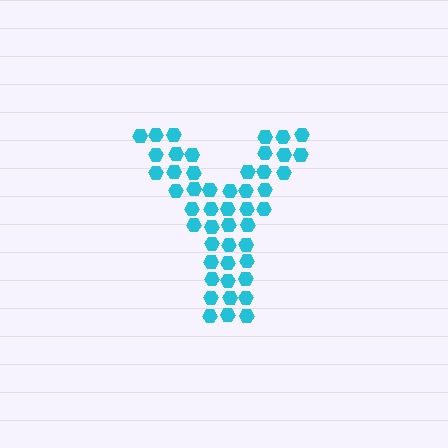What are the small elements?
The small elements are hexagons.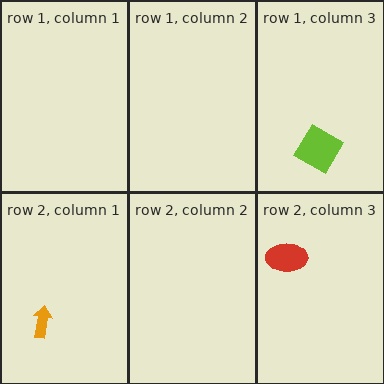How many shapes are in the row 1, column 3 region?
1.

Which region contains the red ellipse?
The row 2, column 3 region.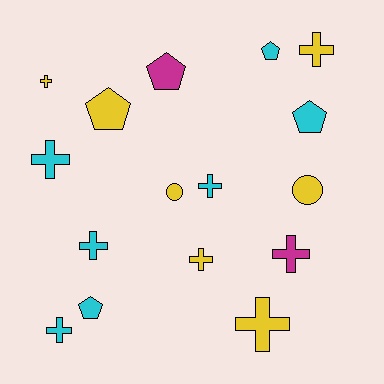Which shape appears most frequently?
Cross, with 9 objects.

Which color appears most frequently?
Yellow, with 7 objects.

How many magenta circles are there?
There are no magenta circles.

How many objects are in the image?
There are 16 objects.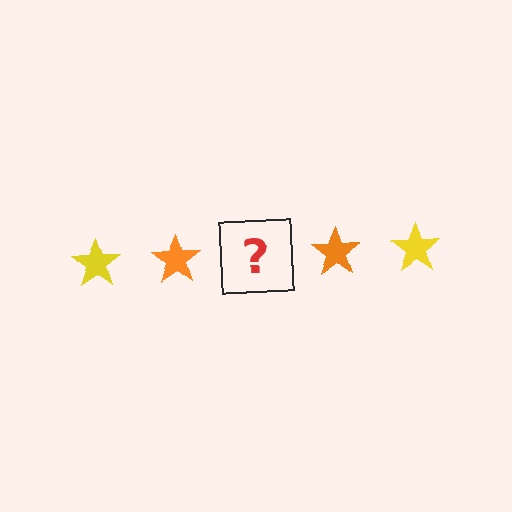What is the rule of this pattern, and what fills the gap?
The rule is that the pattern cycles through yellow, orange stars. The gap should be filled with a yellow star.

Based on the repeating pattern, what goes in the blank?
The blank should be a yellow star.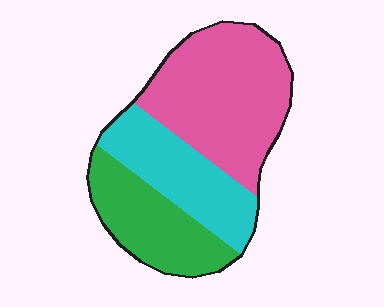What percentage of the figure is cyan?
Cyan takes up about one quarter (1/4) of the figure.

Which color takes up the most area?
Pink, at roughly 45%.